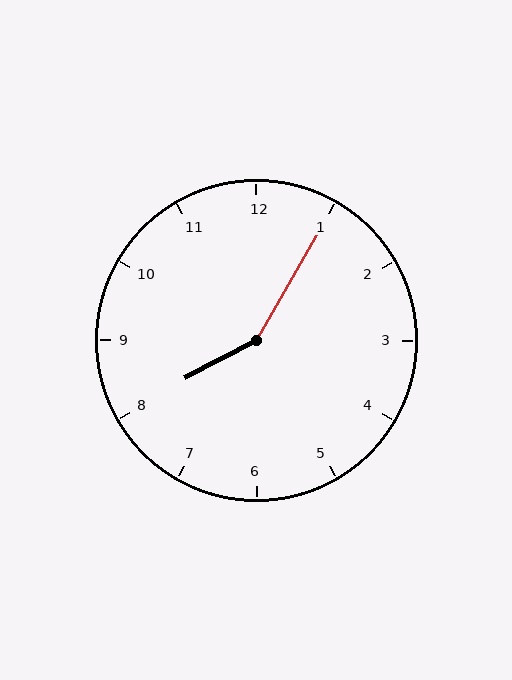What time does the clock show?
8:05.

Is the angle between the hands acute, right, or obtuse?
It is obtuse.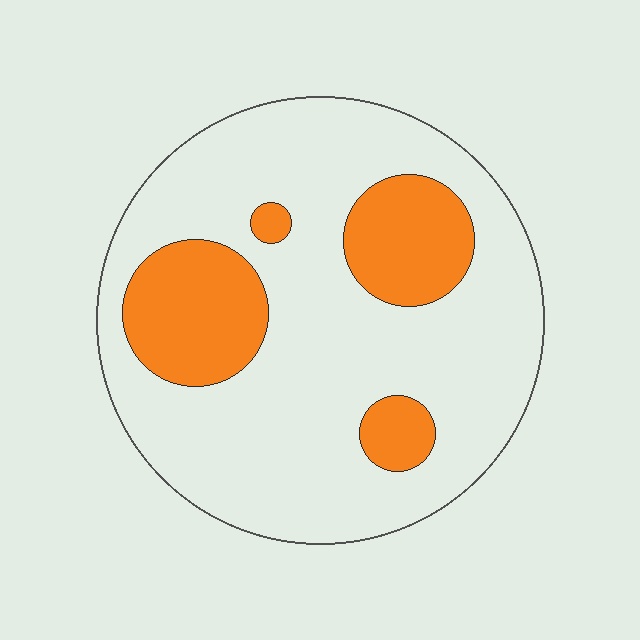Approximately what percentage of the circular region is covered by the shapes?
Approximately 25%.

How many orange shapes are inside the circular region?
4.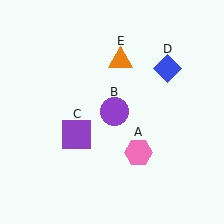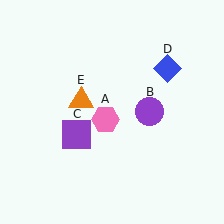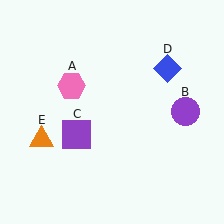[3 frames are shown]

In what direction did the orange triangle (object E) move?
The orange triangle (object E) moved down and to the left.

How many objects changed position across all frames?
3 objects changed position: pink hexagon (object A), purple circle (object B), orange triangle (object E).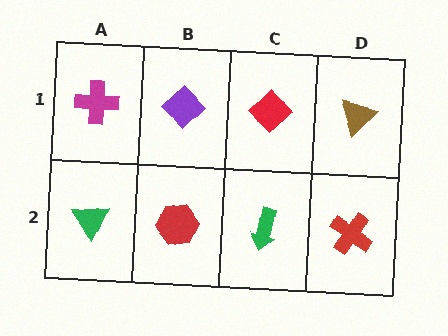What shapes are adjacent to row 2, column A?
A magenta cross (row 1, column A), a red hexagon (row 2, column B).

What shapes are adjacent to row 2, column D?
A brown triangle (row 1, column D), a green arrow (row 2, column C).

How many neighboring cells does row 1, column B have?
3.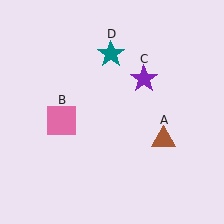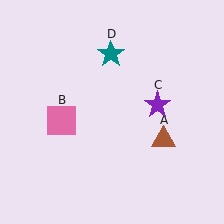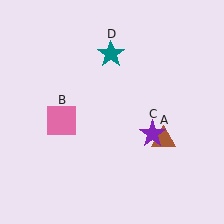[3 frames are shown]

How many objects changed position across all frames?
1 object changed position: purple star (object C).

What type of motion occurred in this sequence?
The purple star (object C) rotated clockwise around the center of the scene.